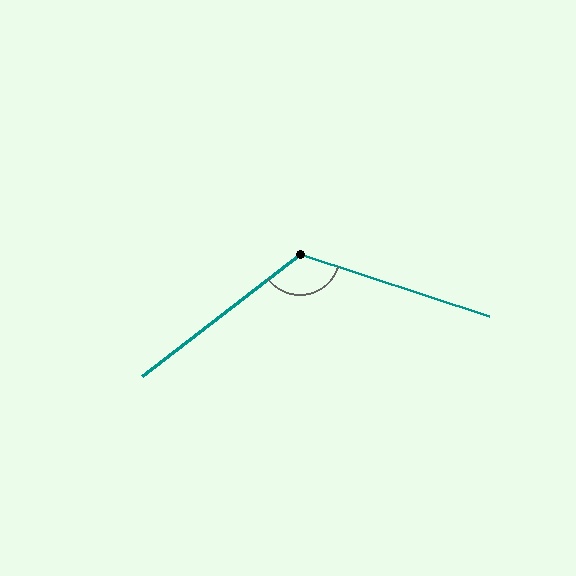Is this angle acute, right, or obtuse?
It is obtuse.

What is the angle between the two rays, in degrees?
Approximately 124 degrees.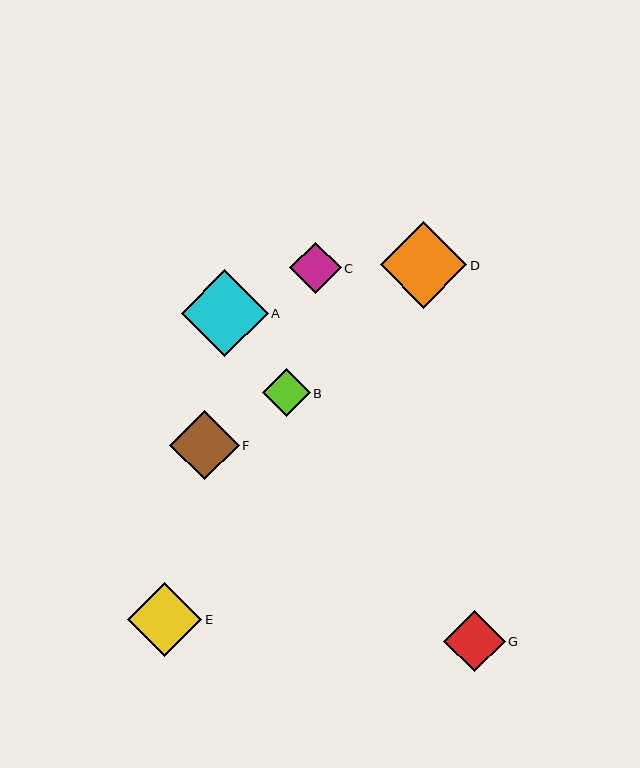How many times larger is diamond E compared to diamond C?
Diamond E is approximately 1.4 times the size of diamond C.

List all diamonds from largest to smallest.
From largest to smallest: A, D, E, F, G, C, B.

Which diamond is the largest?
Diamond A is the largest with a size of approximately 87 pixels.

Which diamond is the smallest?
Diamond B is the smallest with a size of approximately 48 pixels.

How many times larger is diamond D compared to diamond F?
Diamond D is approximately 1.2 times the size of diamond F.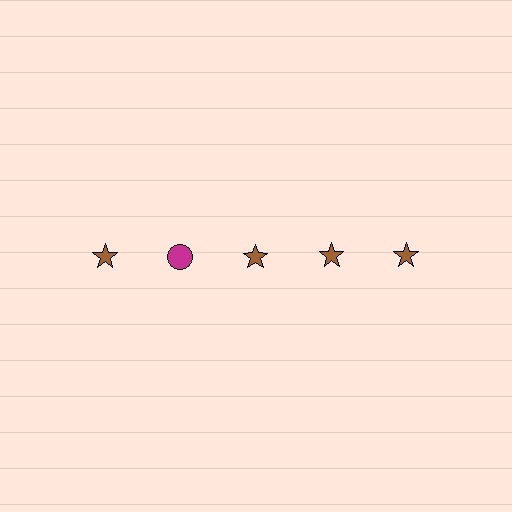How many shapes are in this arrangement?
There are 5 shapes arranged in a grid pattern.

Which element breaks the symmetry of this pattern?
The magenta circle in the top row, second from left column breaks the symmetry. All other shapes are brown stars.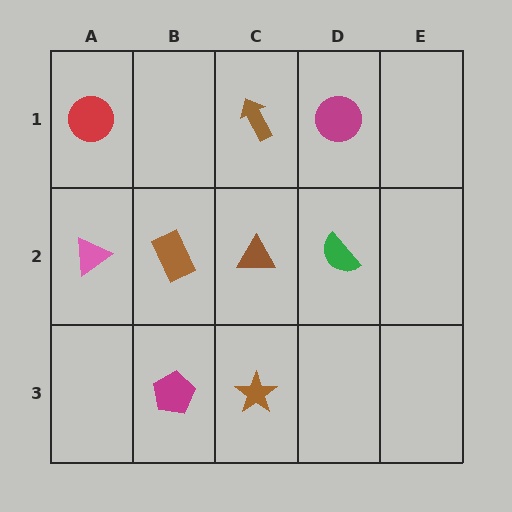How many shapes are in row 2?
4 shapes.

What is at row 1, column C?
A brown arrow.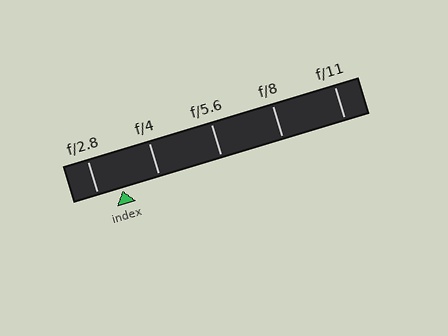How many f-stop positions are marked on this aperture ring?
There are 5 f-stop positions marked.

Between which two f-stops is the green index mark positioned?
The index mark is between f/2.8 and f/4.